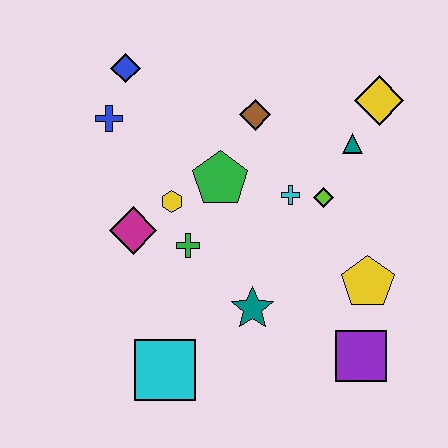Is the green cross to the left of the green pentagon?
Yes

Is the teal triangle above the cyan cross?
Yes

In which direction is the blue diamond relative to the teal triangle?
The blue diamond is to the left of the teal triangle.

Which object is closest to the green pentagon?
The yellow hexagon is closest to the green pentagon.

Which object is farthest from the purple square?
The blue diamond is farthest from the purple square.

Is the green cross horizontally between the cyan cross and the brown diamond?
No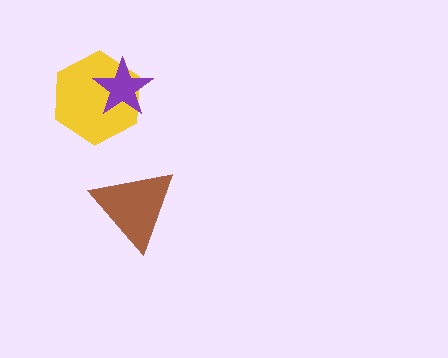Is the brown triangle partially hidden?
No, no other shape covers it.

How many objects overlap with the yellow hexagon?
1 object overlaps with the yellow hexagon.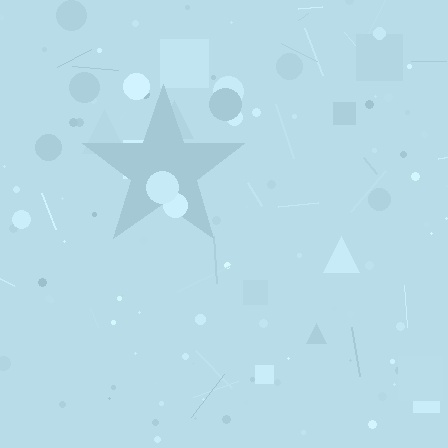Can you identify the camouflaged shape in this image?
The camouflaged shape is a star.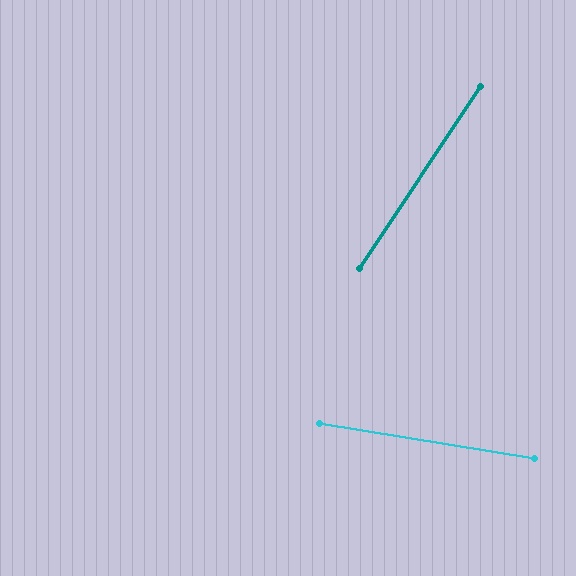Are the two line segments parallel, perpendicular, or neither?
Neither parallel nor perpendicular — they differ by about 66°.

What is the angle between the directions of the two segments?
Approximately 66 degrees.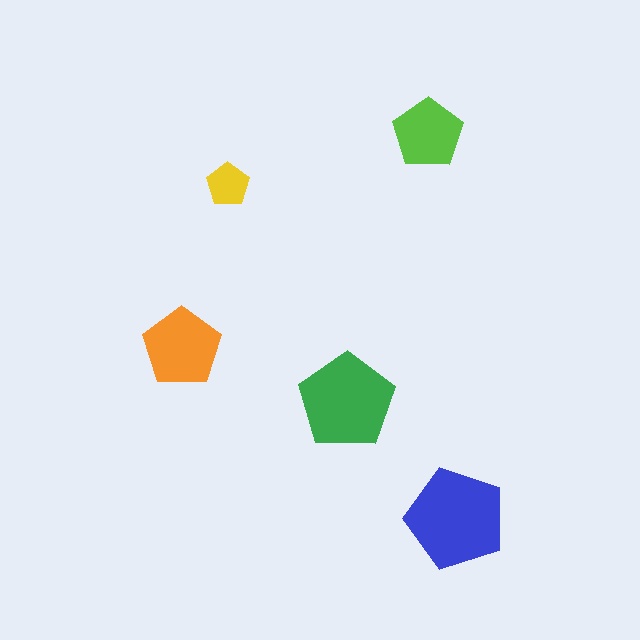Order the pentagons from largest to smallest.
the blue one, the green one, the orange one, the lime one, the yellow one.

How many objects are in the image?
There are 5 objects in the image.